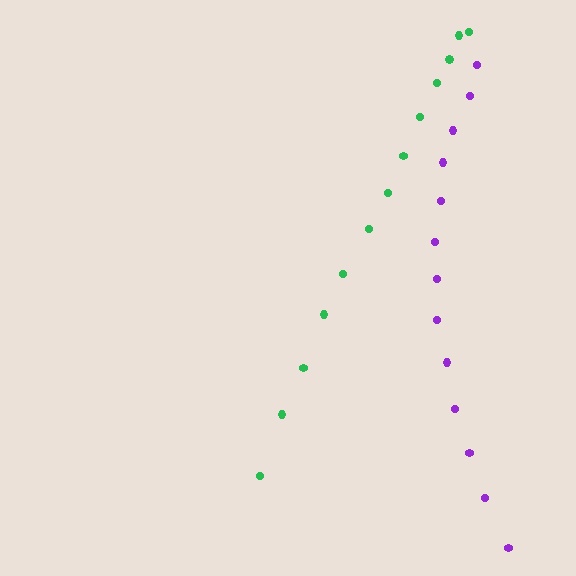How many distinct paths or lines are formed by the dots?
There are 2 distinct paths.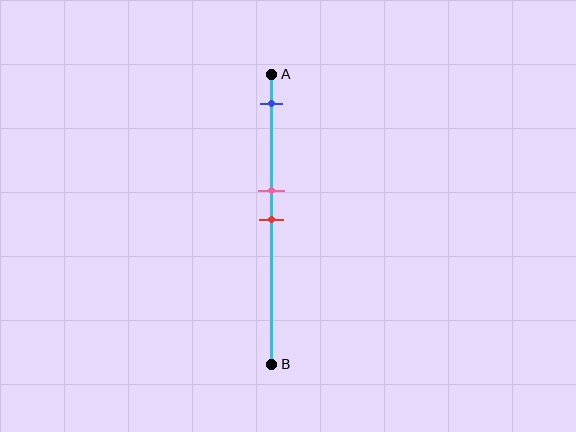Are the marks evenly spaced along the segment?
No, the marks are not evenly spaced.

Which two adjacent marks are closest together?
The pink and red marks are the closest adjacent pair.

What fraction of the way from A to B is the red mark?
The red mark is approximately 50% (0.5) of the way from A to B.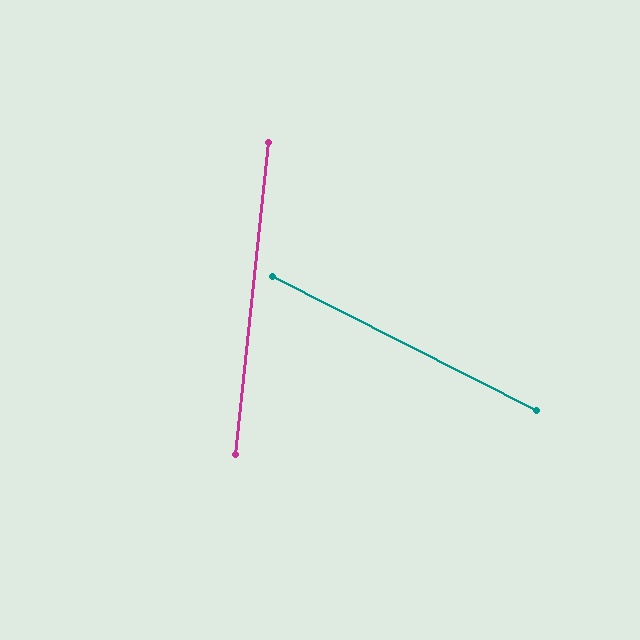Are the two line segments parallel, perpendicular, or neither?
Neither parallel nor perpendicular — they differ by about 69°.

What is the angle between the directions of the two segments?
Approximately 69 degrees.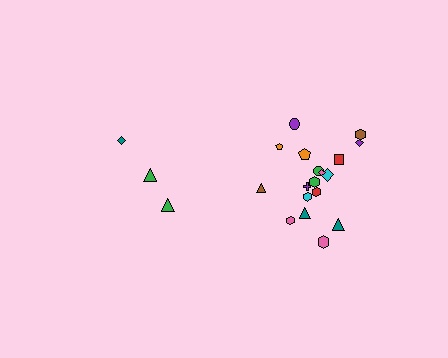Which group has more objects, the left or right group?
The right group.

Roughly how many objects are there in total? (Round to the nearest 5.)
Roughly 20 objects in total.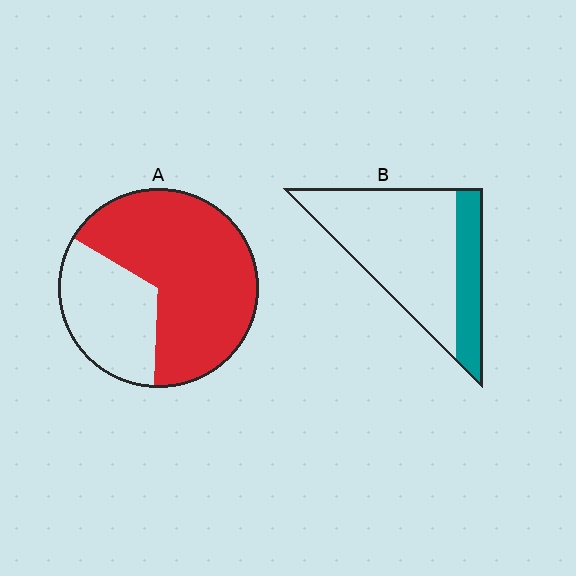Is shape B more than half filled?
No.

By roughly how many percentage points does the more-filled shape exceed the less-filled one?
By roughly 40 percentage points (A over B).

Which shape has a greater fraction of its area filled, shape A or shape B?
Shape A.